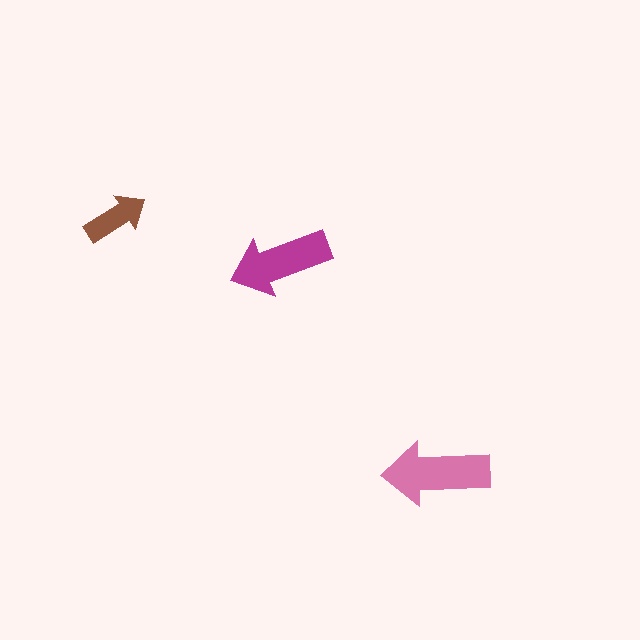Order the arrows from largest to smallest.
the pink one, the magenta one, the brown one.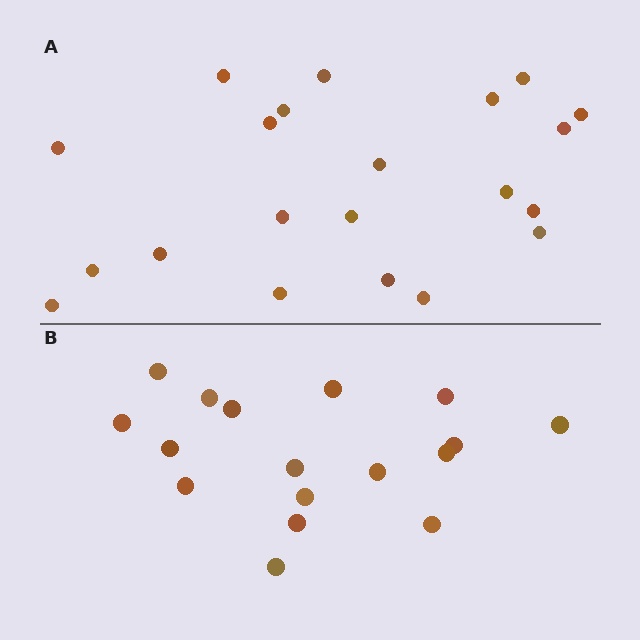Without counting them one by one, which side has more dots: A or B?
Region A (the top region) has more dots.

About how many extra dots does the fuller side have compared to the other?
Region A has about 4 more dots than region B.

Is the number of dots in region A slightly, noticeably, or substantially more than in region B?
Region A has only slightly more — the two regions are fairly close. The ratio is roughly 1.2 to 1.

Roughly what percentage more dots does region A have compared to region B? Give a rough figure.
About 25% more.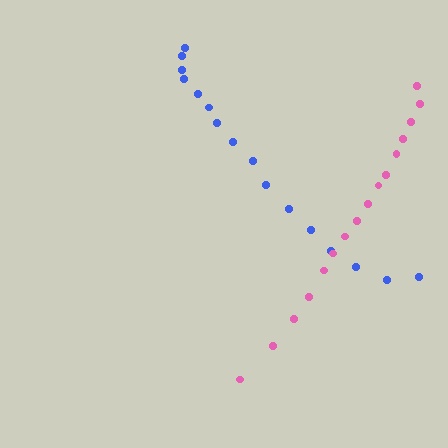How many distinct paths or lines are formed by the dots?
There are 2 distinct paths.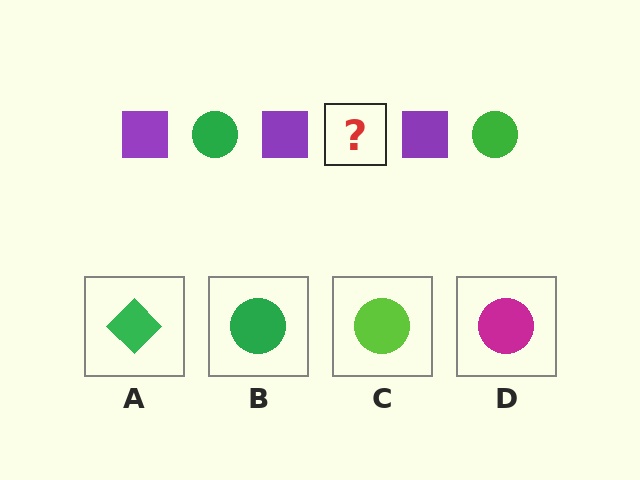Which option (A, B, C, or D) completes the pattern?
B.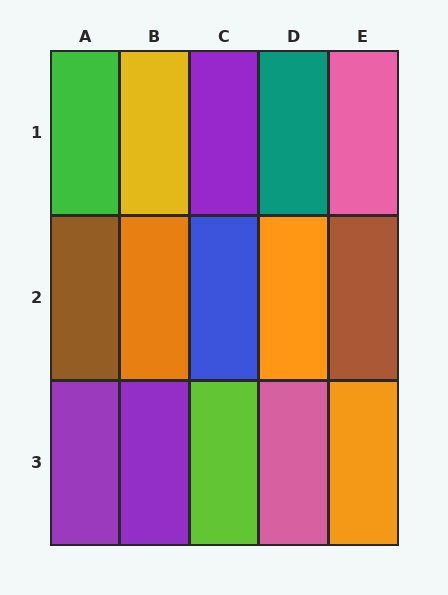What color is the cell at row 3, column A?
Purple.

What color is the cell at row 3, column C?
Lime.